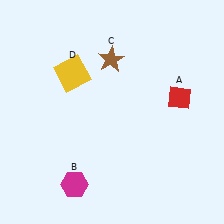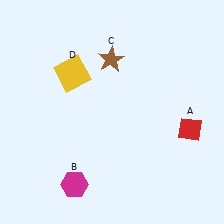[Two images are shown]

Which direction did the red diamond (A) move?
The red diamond (A) moved down.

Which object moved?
The red diamond (A) moved down.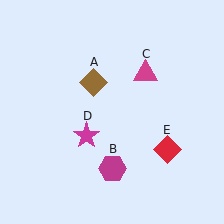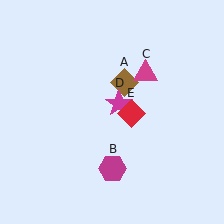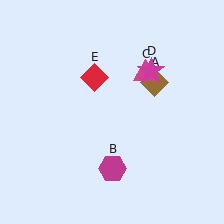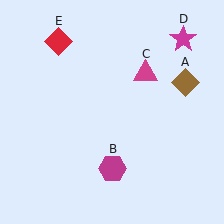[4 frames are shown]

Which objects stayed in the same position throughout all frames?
Magenta hexagon (object B) and magenta triangle (object C) remained stationary.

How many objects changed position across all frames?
3 objects changed position: brown diamond (object A), magenta star (object D), red diamond (object E).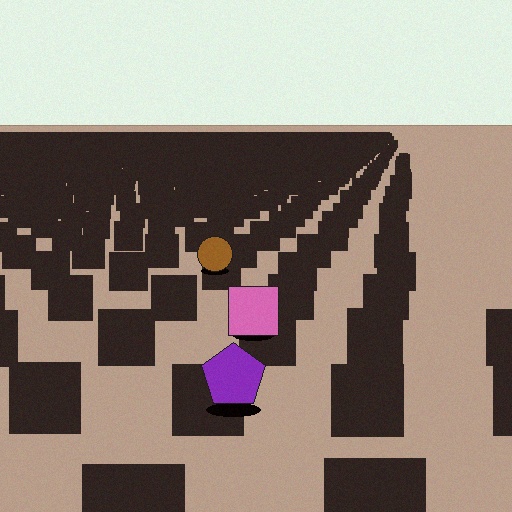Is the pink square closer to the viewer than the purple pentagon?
No. The purple pentagon is closer — you can tell from the texture gradient: the ground texture is coarser near it.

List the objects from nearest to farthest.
From nearest to farthest: the purple pentagon, the pink square, the brown circle.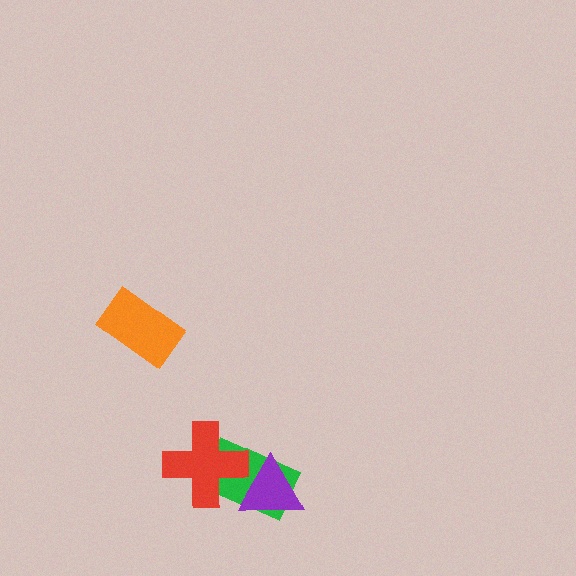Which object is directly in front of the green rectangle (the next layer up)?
The red cross is directly in front of the green rectangle.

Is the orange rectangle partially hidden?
No, no other shape covers it.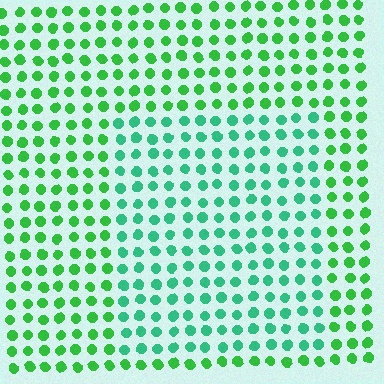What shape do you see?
I see a rectangle.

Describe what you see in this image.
The image is filled with small green elements in a uniform arrangement. A rectangle-shaped region is visible where the elements are tinted to a slightly different hue, forming a subtle color boundary.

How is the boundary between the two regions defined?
The boundary is defined purely by a slight shift in hue (about 30 degrees). Spacing, size, and orientation are identical on both sides.